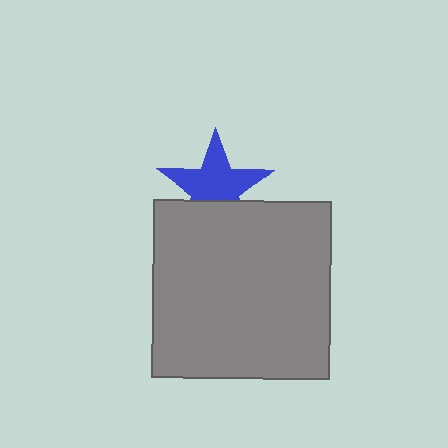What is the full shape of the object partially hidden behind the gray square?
The partially hidden object is a blue star.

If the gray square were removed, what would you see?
You would see the complete blue star.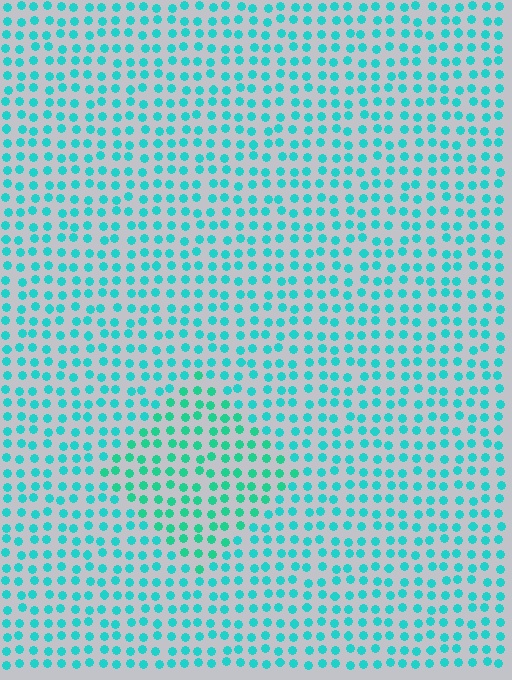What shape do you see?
I see a diamond.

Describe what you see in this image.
The image is filled with small cyan elements in a uniform arrangement. A diamond-shaped region is visible where the elements are tinted to a slightly different hue, forming a subtle color boundary.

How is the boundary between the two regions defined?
The boundary is defined purely by a slight shift in hue (about 20 degrees). Spacing, size, and orientation are identical on both sides.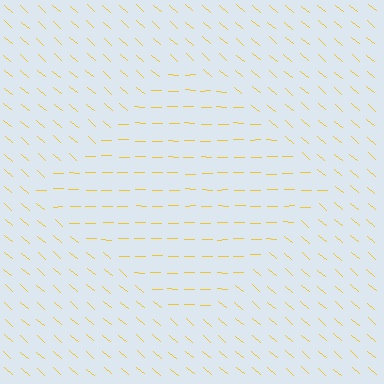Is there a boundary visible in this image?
Yes, there is a texture boundary formed by a change in line orientation.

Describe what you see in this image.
The image is filled with small yellow line segments. A diamond region in the image has lines oriented differently from the surrounding lines, creating a visible texture boundary.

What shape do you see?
I see a diamond.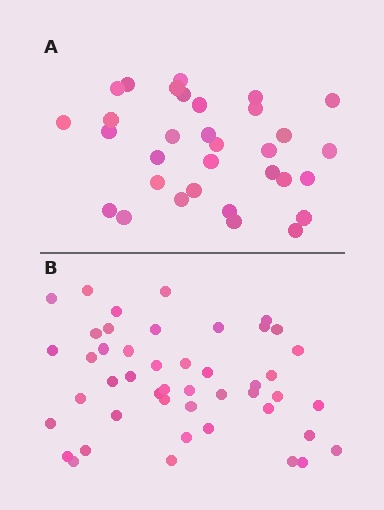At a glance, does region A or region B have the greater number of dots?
Region B (the bottom region) has more dots.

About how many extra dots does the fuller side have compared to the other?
Region B has approximately 15 more dots than region A.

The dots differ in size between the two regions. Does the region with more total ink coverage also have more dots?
No. Region A has more total ink coverage because its dots are larger, but region B actually contains more individual dots. Total area can be misleading — the number of items is what matters here.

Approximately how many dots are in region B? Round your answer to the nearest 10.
About 50 dots. (The exact count is 46, which rounds to 50.)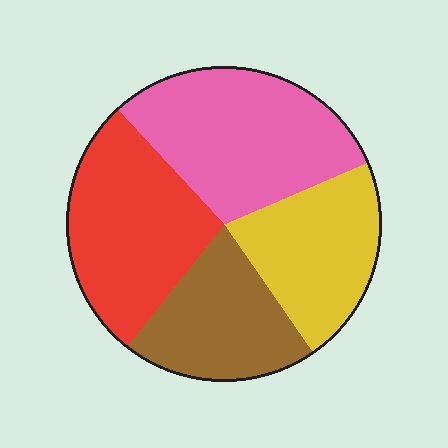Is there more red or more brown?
Red.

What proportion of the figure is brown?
Brown takes up about one fifth (1/5) of the figure.